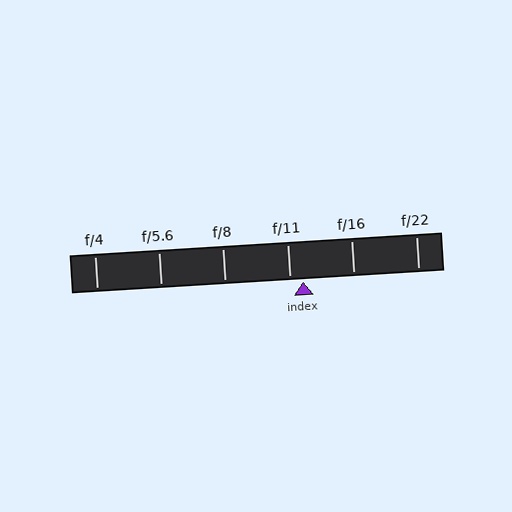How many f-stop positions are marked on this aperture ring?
There are 6 f-stop positions marked.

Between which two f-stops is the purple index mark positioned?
The index mark is between f/11 and f/16.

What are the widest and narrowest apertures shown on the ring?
The widest aperture shown is f/4 and the narrowest is f/22.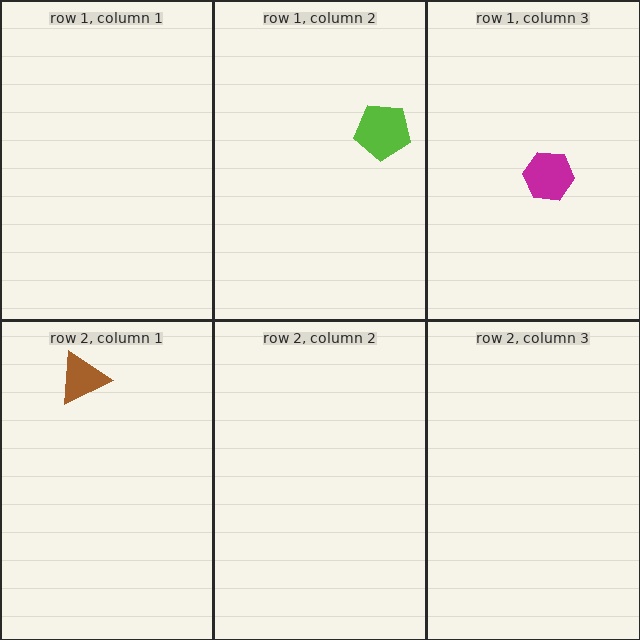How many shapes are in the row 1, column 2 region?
1.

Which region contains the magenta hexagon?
The row 1, column 3 region.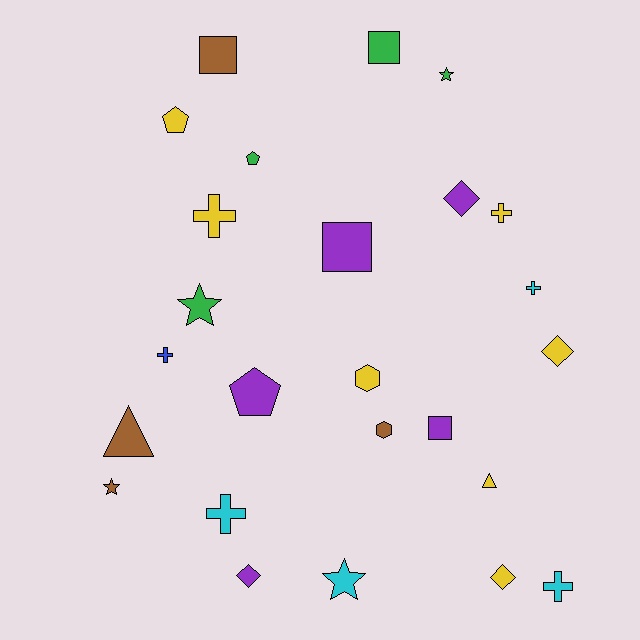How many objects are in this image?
There are 25 objects.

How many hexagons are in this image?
There are 2 hexagons.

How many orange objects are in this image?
There are no orange objects.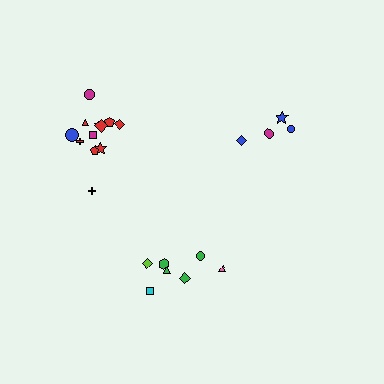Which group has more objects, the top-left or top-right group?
The top-left group.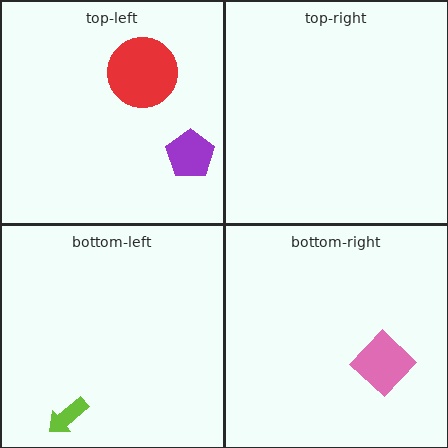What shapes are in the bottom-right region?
The pink diamond.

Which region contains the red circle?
The top-left region.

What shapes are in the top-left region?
The purple pentagon, the red circle.